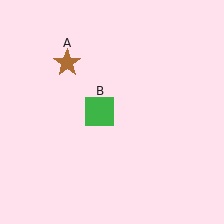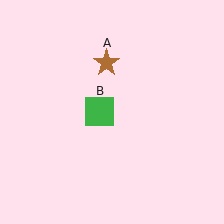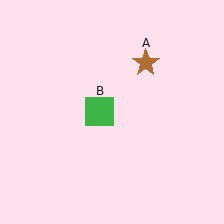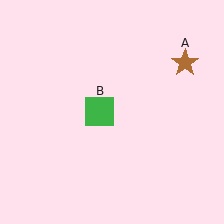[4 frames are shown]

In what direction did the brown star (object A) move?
The brown star (object A) moved right.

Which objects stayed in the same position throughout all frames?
Green square (object B) remained stationary.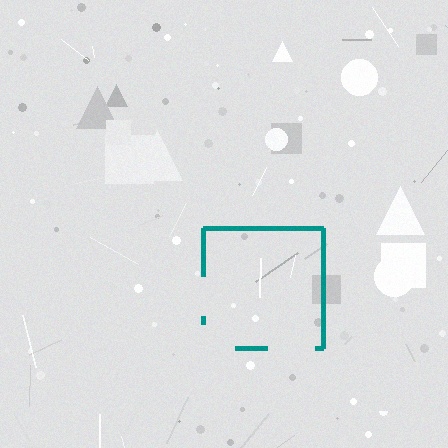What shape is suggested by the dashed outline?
The dashed outline suggests a square.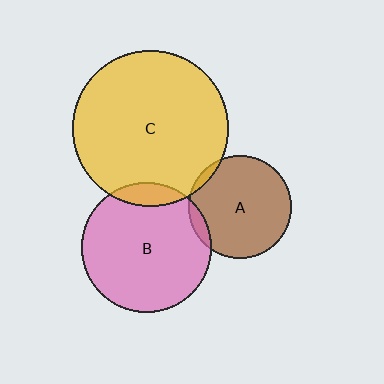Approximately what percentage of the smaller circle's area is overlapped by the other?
Approximately 5%.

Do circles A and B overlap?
Yes.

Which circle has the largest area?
Circle C (yellow).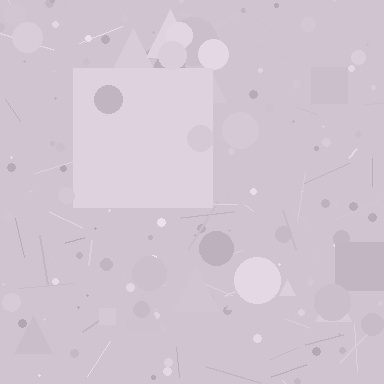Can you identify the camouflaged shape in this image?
The camouflaged shape is a square.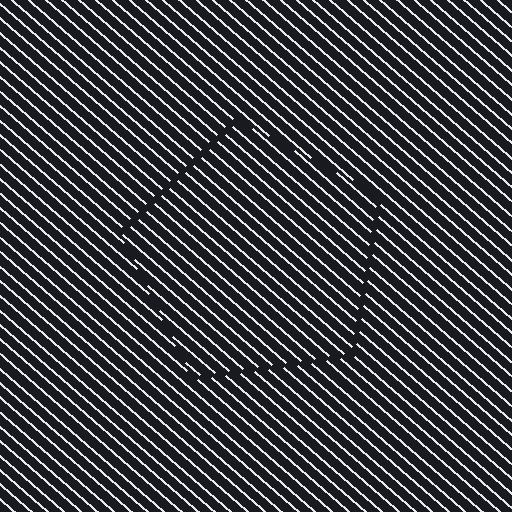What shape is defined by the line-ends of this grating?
An illusory pentagon. The interior of the shape contains the same grating, shifted by half a period — the contour is defined by the phase discontinuity where line-ends from the inner and outer gratings abut.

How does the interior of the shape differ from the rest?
The interior of the shape contains the same grating, shifted by half a period — the contour is defined by the phase discontinuity where line-ends from the inner and outer gratings abut.